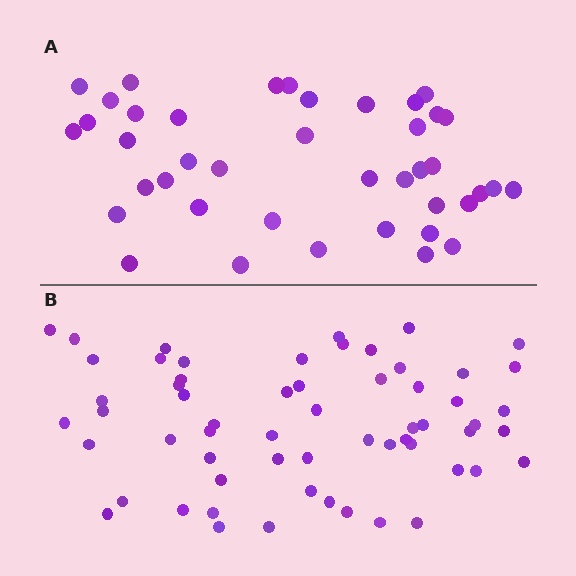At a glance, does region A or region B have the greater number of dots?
Region B (the bottom region) has more dots.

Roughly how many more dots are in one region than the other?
Region B has approximately 20 more dots than region A.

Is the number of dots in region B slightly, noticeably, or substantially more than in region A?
Region B has substantially more. The ratio is roughly 1.5 to 1.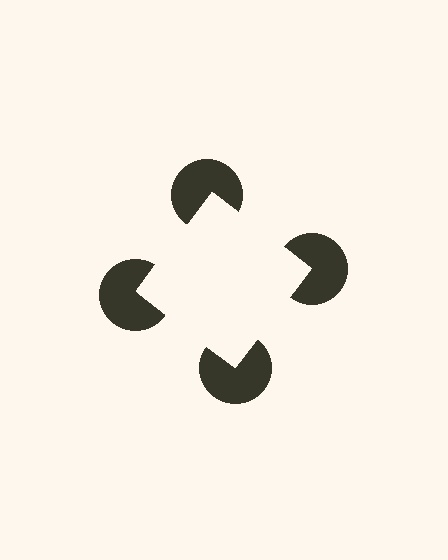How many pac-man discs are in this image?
There are 4 — one at each vertex of the illusory square.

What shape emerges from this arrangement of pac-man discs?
An illusory square — its edges are inferred from the aligned wedge cuts in the pac-man discs, not physically drawn.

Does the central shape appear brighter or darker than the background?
It typically appears slightly brighter than the background, even though no actual brightness change is drawn.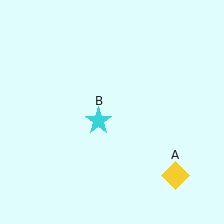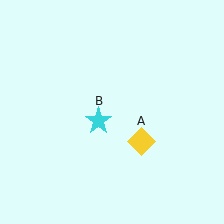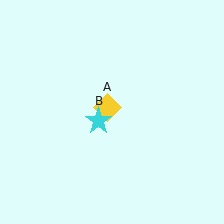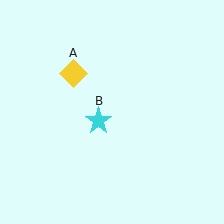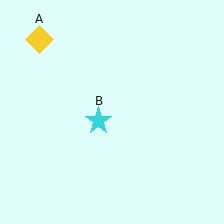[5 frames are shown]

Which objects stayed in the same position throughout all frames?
Cyan star (object B) remained stationary.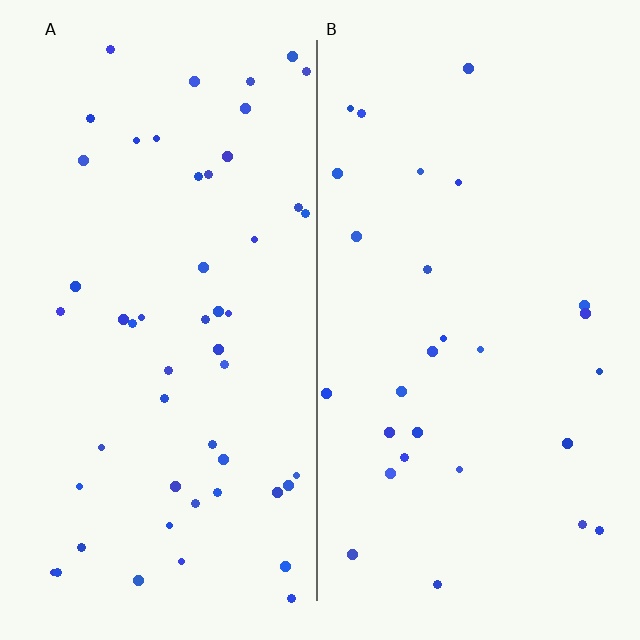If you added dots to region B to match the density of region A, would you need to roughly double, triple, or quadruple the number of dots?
Approximately double.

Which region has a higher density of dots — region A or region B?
A (the left).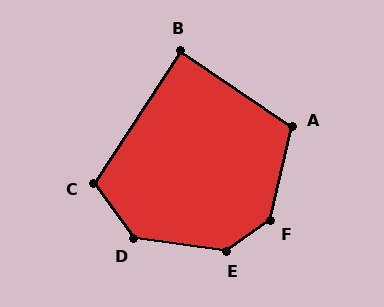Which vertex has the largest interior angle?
E, at approximately 138 degrees.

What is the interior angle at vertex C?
Approximately 110 degrees (obtuse).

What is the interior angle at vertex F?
Approximately 137 degrees (obtuse).